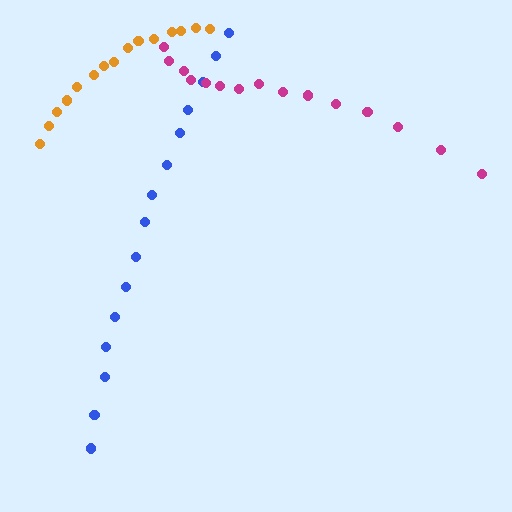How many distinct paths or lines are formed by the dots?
There are 3 distinct paths.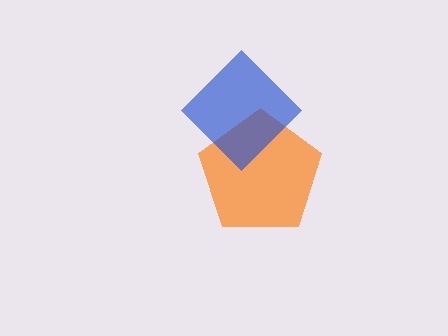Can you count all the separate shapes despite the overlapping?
Yes, there are 2 separate shapes.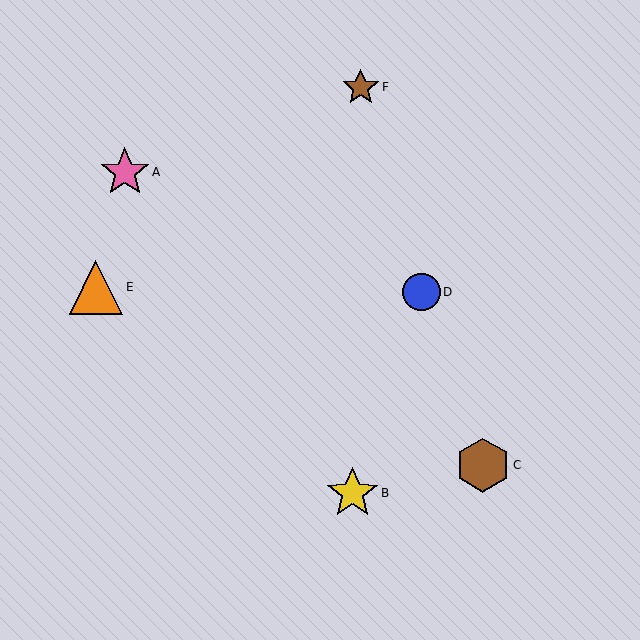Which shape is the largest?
The brown hexagon (labeled C) is the largest.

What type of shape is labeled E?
Shape E is an orange triangle.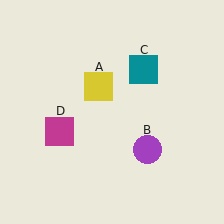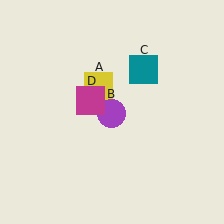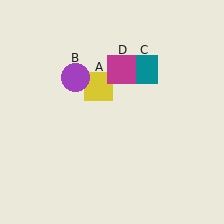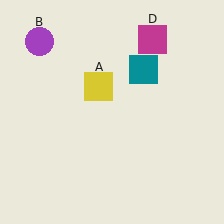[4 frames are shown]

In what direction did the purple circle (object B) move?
The purple circle (object B) moved up and to the left.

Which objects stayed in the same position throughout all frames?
Yellow square (object A) and teal square (object C) remained stationary.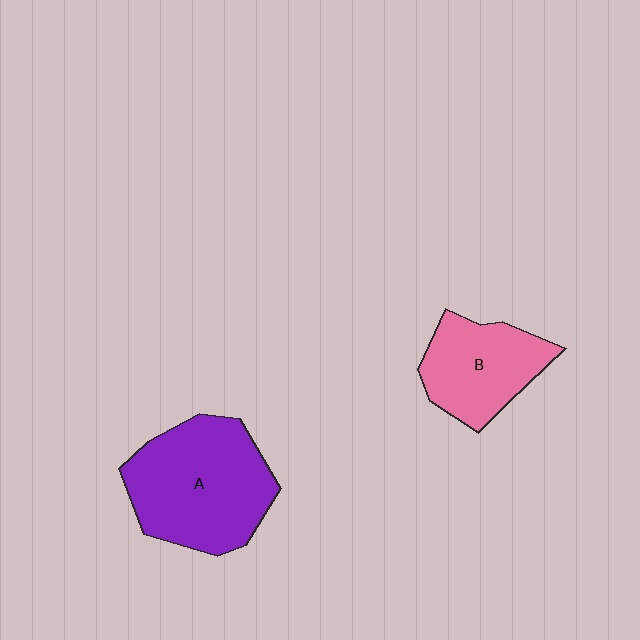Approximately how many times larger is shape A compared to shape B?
Approximately 1.5 times.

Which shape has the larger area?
Shape A (purple).